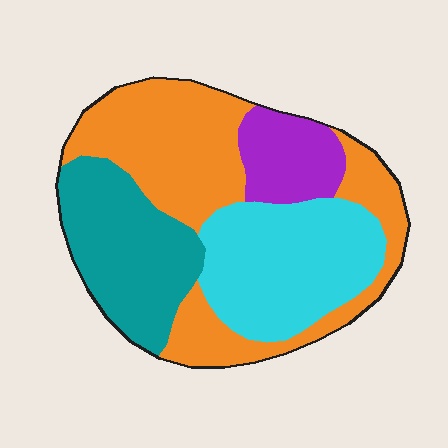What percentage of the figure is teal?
Teal takes up about one quarter (1/4) of the figure.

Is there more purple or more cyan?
Cyan.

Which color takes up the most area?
Orange, at roughly 40%.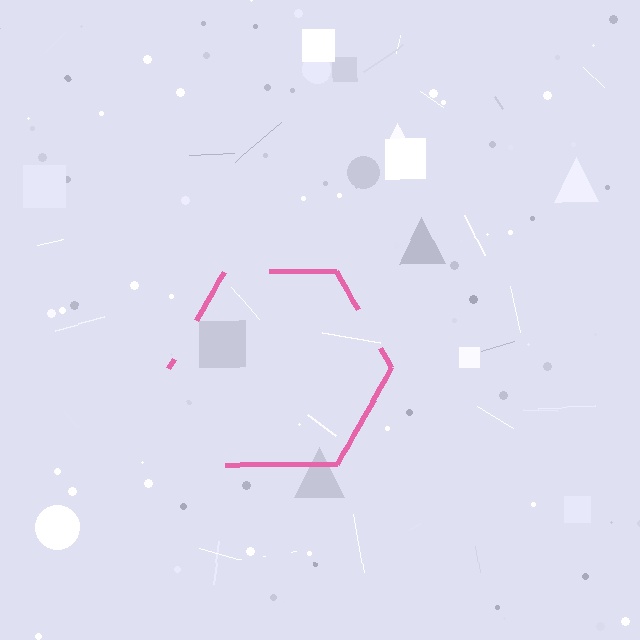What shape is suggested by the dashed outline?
The dashed outline suggests a hexagon.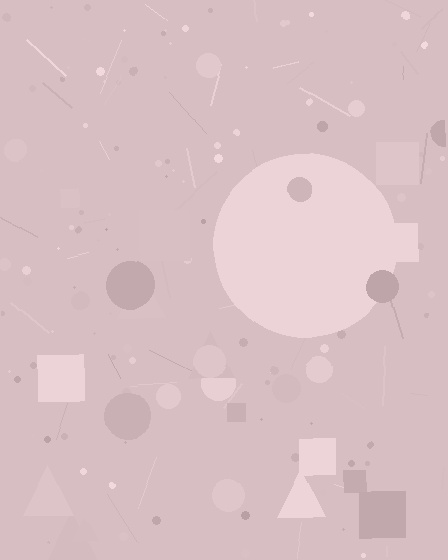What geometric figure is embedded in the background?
A circle is embedded in the background.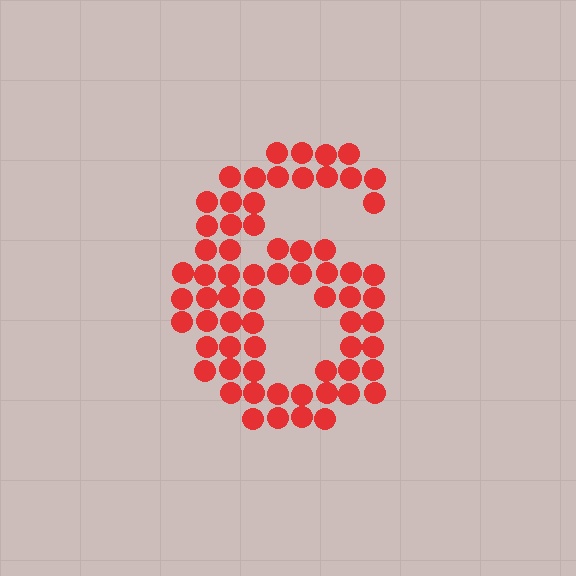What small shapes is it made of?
It is made of small circles.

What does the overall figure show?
The overall figure shows the digit 6.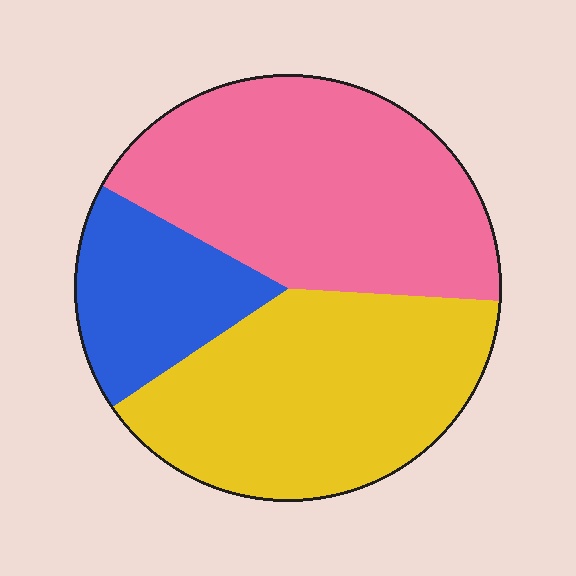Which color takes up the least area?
Blue, at roughly 20%.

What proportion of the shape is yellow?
Yellow takes up between a quarter and a half of the shape.